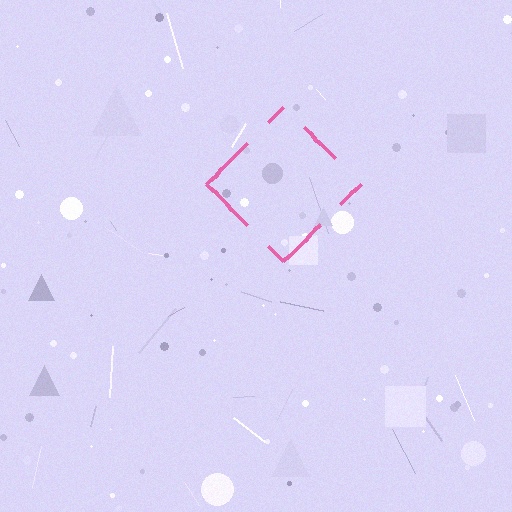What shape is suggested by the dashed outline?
The dashed outline suggests a diamond.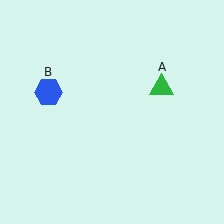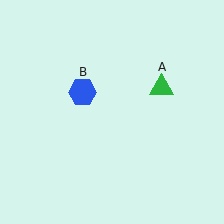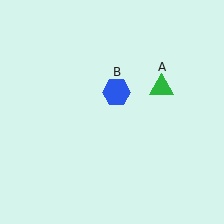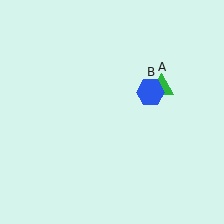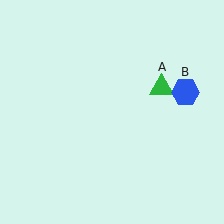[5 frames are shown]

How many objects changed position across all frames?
1 object changed position: blue hexagon (object B).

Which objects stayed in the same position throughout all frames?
Green triangle (object A) remained stationary.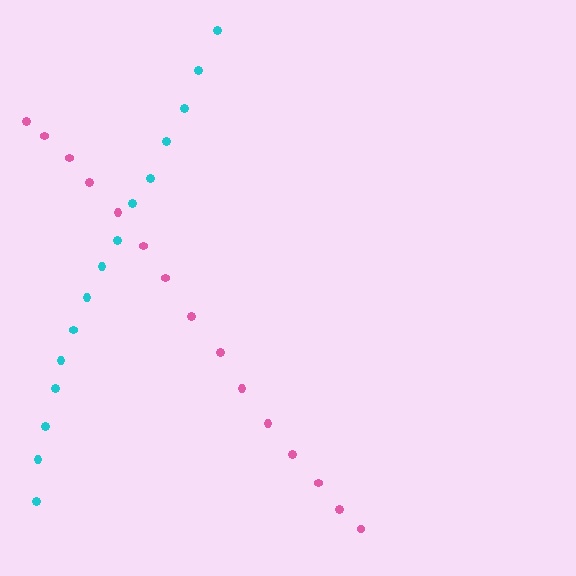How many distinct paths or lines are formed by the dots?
There are 2 distinct paths.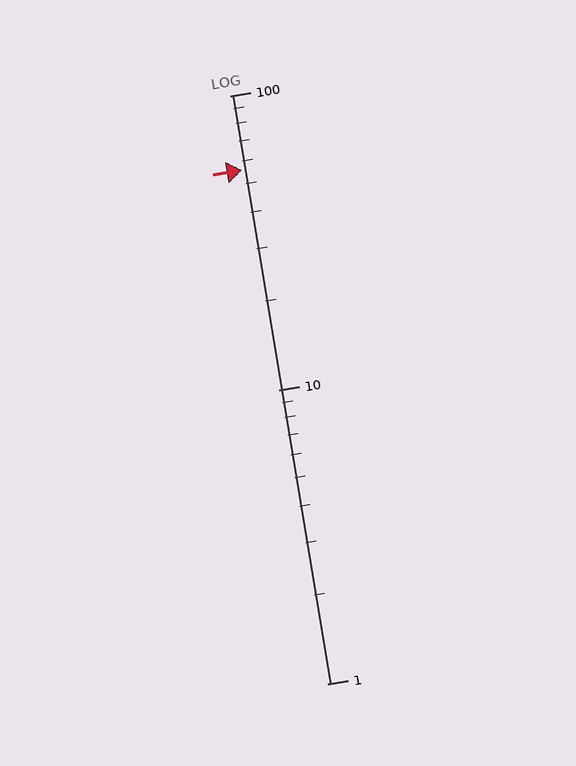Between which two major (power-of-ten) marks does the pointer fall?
The pointer is between 10 and 100.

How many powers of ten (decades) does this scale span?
The scale spans 2 decades, from 1 to 100.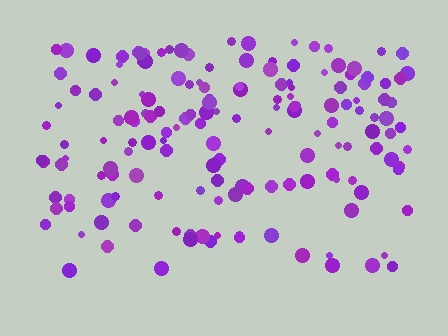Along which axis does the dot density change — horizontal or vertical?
Vertical.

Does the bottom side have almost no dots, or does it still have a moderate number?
Still a moderate number, just noticeably fewer than the top.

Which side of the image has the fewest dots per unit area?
The bottom.